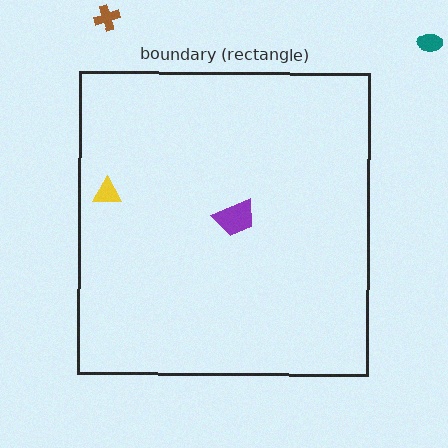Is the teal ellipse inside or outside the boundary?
Outside.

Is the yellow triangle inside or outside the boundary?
Inside.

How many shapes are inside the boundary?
2 inside, 2 outside.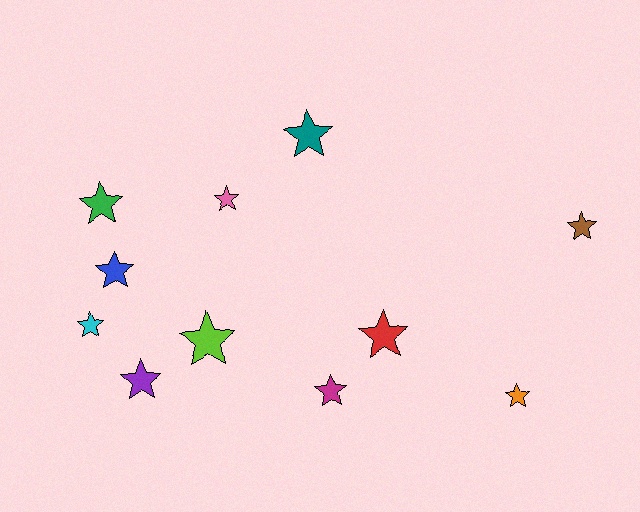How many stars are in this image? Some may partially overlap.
There are 11 stars.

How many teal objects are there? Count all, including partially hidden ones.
There is 1 teal object.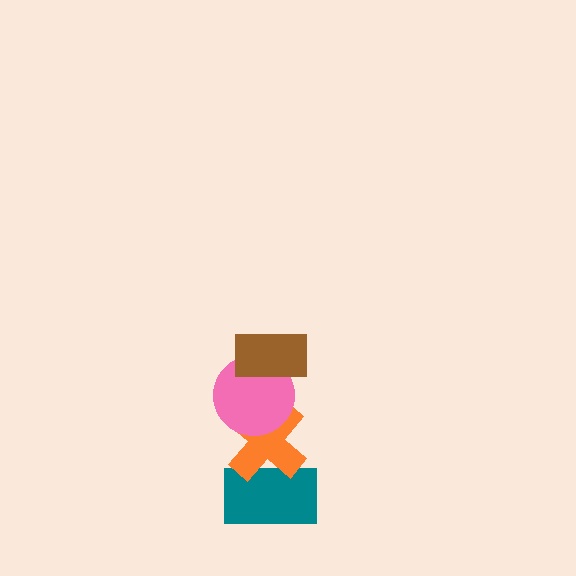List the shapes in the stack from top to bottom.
From top to bottom: the brown rectangle, the pink circle, the orange cross, the teal rectangle.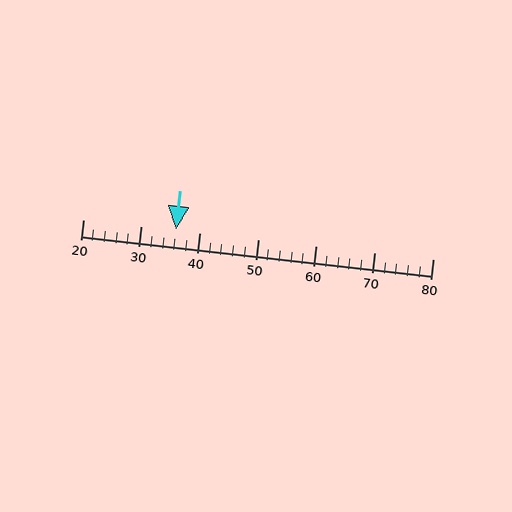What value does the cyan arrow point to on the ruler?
The cyan arrow points to approximately 36.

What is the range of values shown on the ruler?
The ruler shows values from 20 to 80.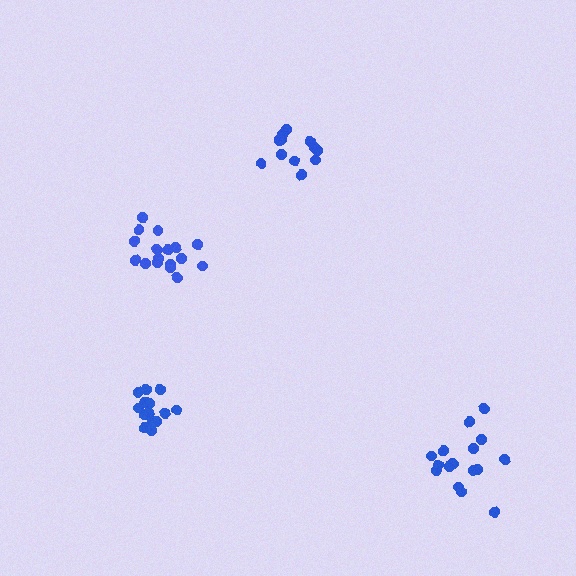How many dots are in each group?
Group 1: 17 dots, Group 2: 16 dots, Group 3: 16 dots, Group 4: 12 dots (61 total).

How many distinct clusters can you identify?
There are 4 distinct clusters.